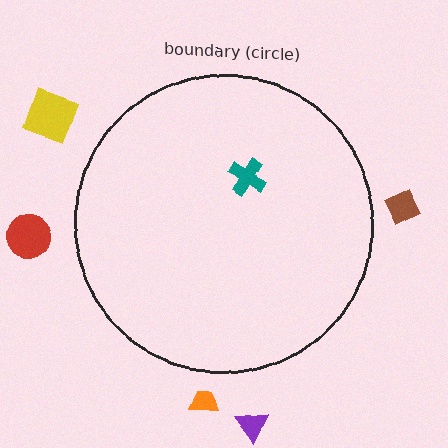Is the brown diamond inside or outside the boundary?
Outside.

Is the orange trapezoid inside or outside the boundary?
Outside.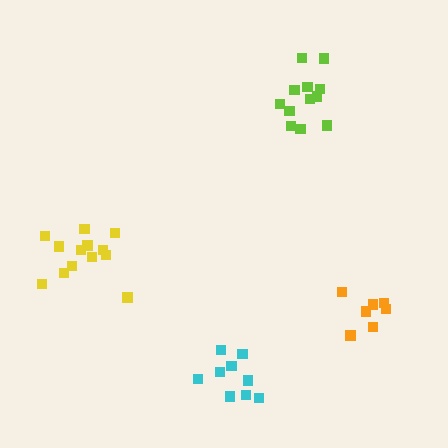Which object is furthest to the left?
The yellow cluster is leftmost.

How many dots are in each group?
Group 1: 7 dots, Group 2: 13 dots, Group 3: 12 dots, Group 4: 9 dots (41 total).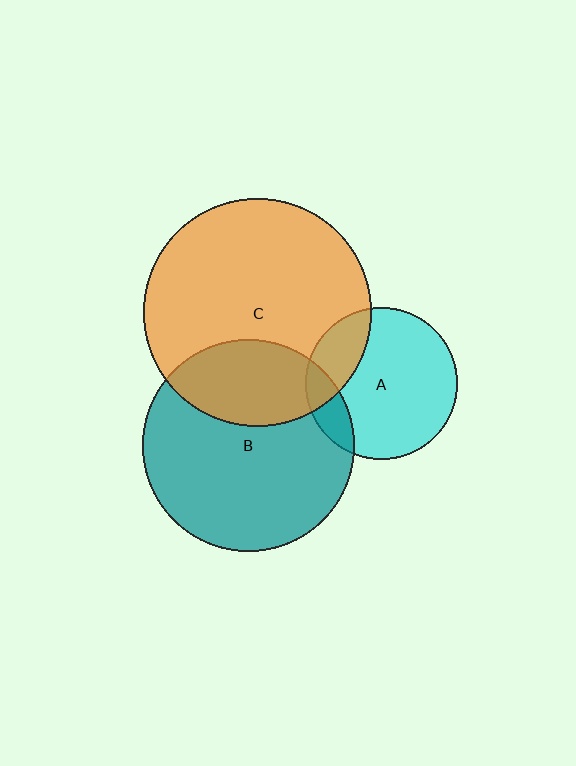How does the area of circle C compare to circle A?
Approximately 2.2 times.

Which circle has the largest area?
Circle C (orange).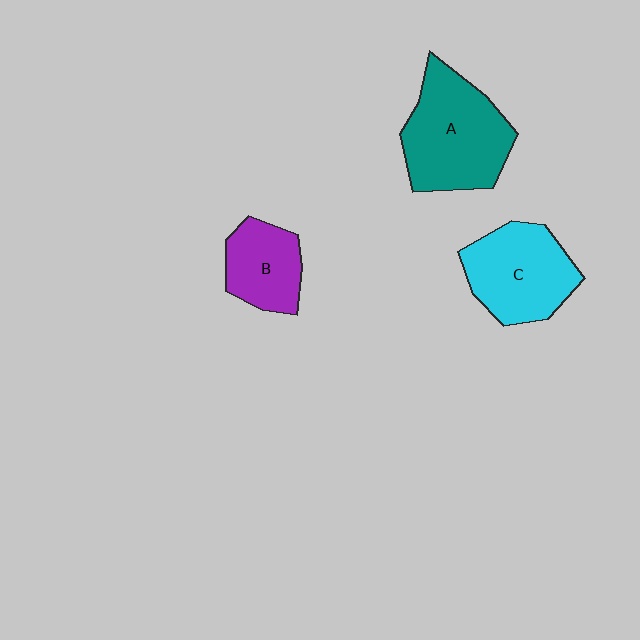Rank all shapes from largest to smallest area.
From largest to smallest: A (teal), C (cyan), B (purple).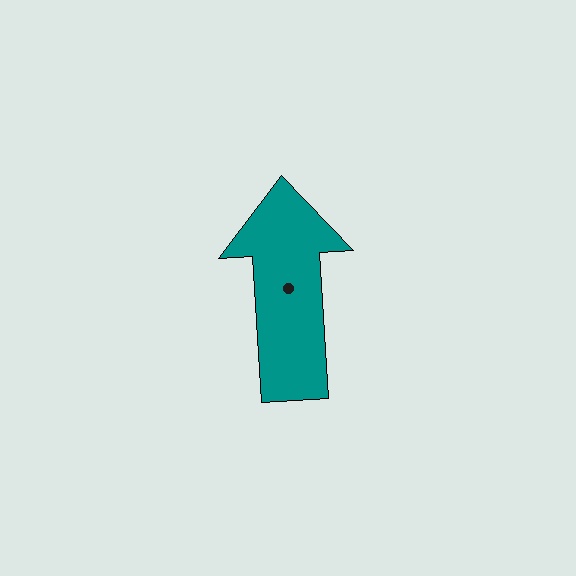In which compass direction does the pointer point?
North.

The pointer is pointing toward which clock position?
Roughly 12 o'clock.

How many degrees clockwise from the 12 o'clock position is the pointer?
Approximately 356 degrees.